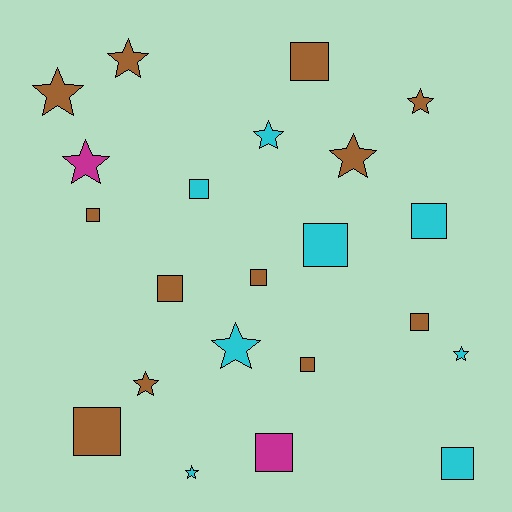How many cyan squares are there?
There are 4 cyan squares.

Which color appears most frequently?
Brown, with 12 objects.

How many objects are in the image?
There are 22 objects.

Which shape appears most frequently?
Square, with 12 objects.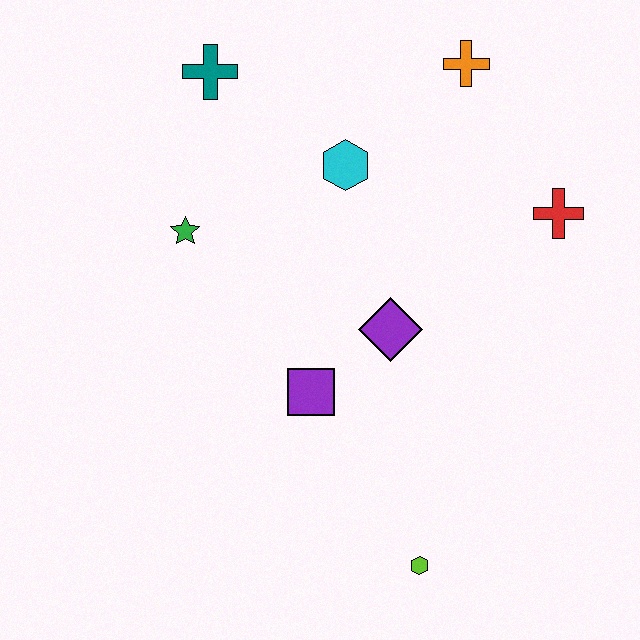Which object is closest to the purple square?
The purple diamond is closest to the purple square.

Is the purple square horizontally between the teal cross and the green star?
No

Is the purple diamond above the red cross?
No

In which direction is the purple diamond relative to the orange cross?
The purple diamond is below the orange cross.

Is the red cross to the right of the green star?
Yes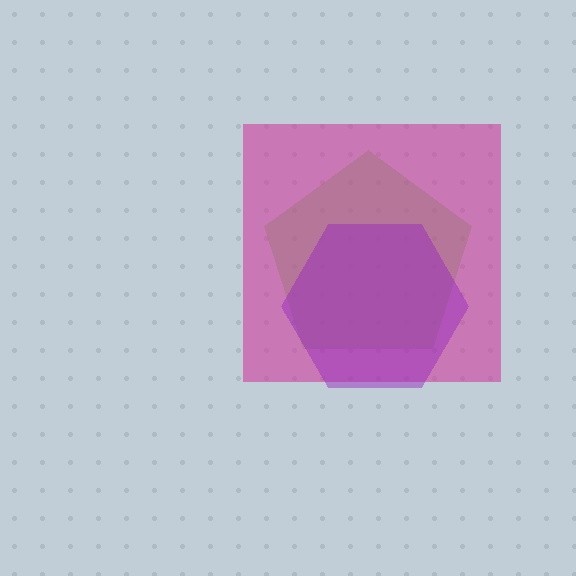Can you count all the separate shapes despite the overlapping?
Yes, there are 3 separate shapes.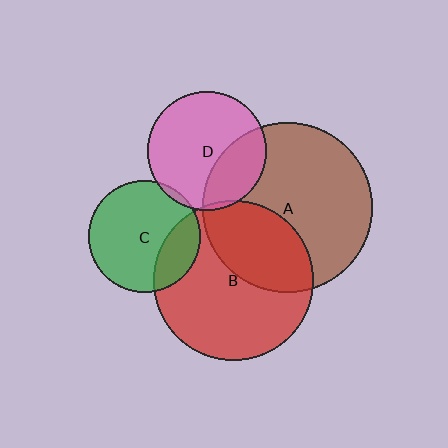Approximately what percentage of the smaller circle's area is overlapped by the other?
Approximately 30%.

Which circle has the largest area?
Circle A (brown).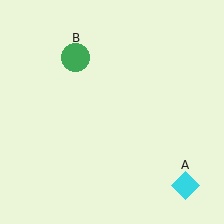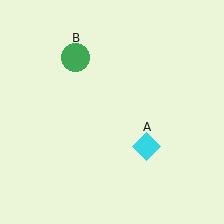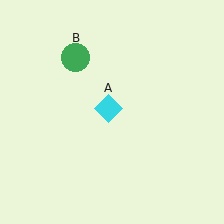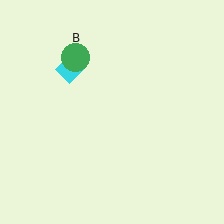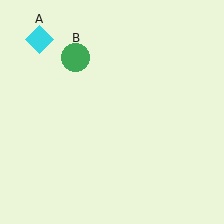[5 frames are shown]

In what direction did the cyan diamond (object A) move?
The cyan diamond (object A) moved up and to the left.